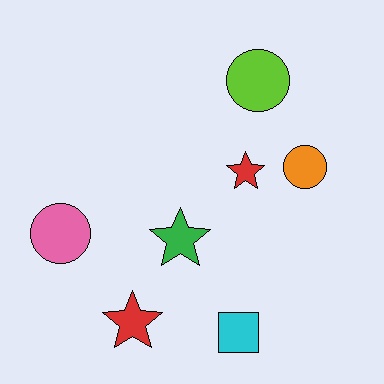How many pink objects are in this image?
There is 1 pink object.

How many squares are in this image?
There is 1 square.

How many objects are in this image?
There are 7 objects.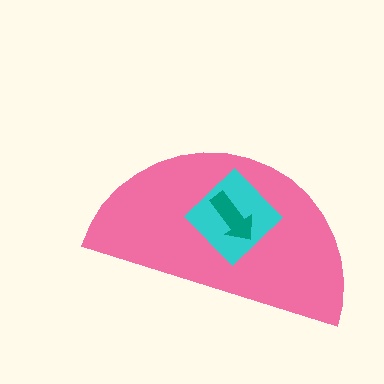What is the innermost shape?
The teal arrow.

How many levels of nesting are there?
3.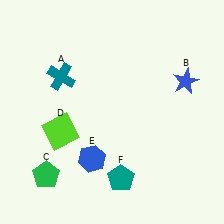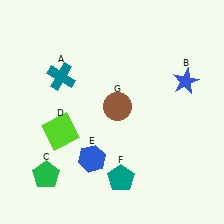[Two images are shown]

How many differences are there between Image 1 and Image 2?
There is 1 difference between the two images.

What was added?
A brown circle (G) was added in Image 2.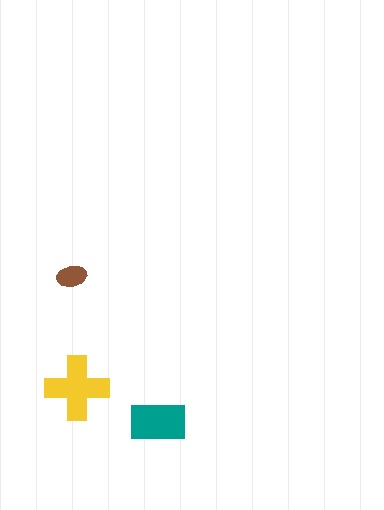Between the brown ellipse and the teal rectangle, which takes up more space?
The teal rectangle.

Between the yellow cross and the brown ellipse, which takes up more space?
The yellow cross.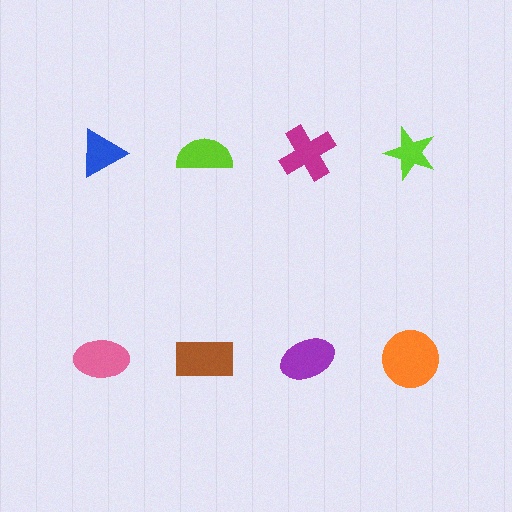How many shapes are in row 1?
4 shapes.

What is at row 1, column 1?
A blue triangle.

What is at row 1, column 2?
A lime semicircle.